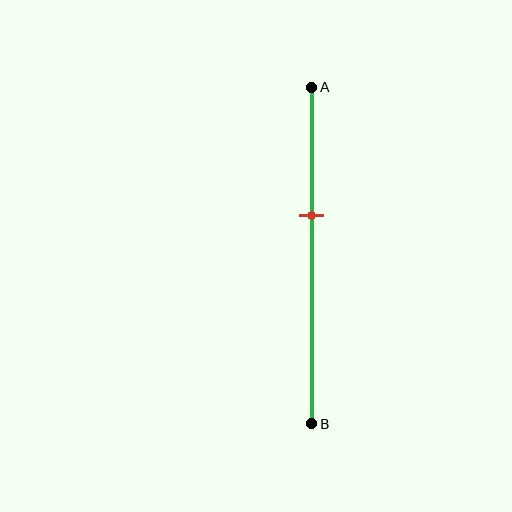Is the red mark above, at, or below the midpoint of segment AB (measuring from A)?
The red mark is above the midpoint of segment AB.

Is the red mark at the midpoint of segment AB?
No, the mark is at about 40% from A, not at the 50% midpoint.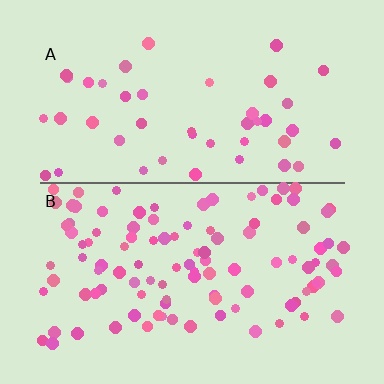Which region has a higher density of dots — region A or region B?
B (the bottom).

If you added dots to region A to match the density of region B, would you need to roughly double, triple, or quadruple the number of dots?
Approximately double.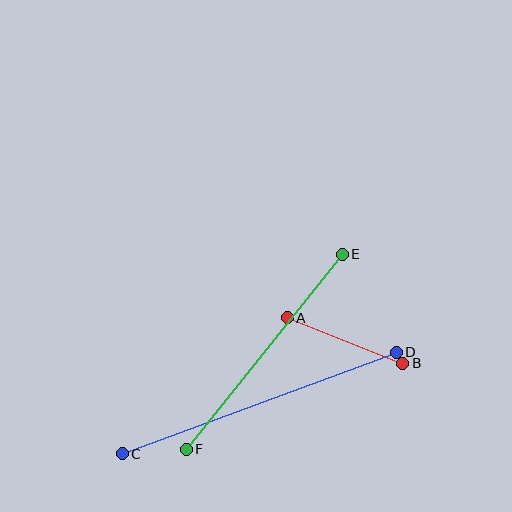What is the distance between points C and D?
The distance is approximately 292 pixels.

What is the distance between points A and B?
The distance is approximately 124 pixels.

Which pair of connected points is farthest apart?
Points C and D are farthest apart.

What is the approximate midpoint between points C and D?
The midpoint is at approximately (259, 403) pixels.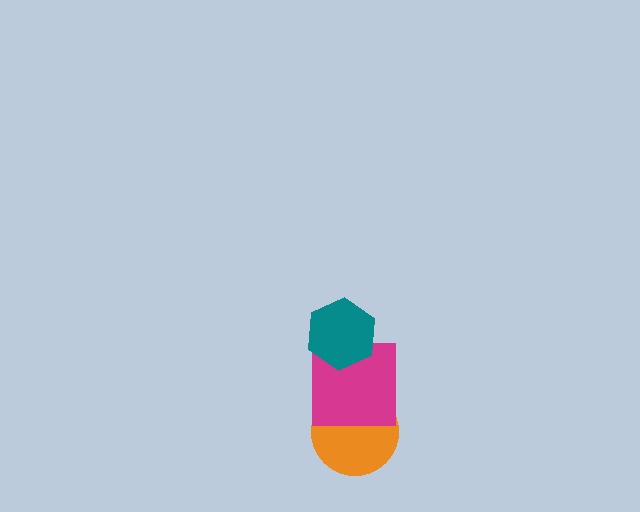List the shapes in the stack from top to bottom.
From top to bottom: the teal hexagon, the magenta square, the orange circle.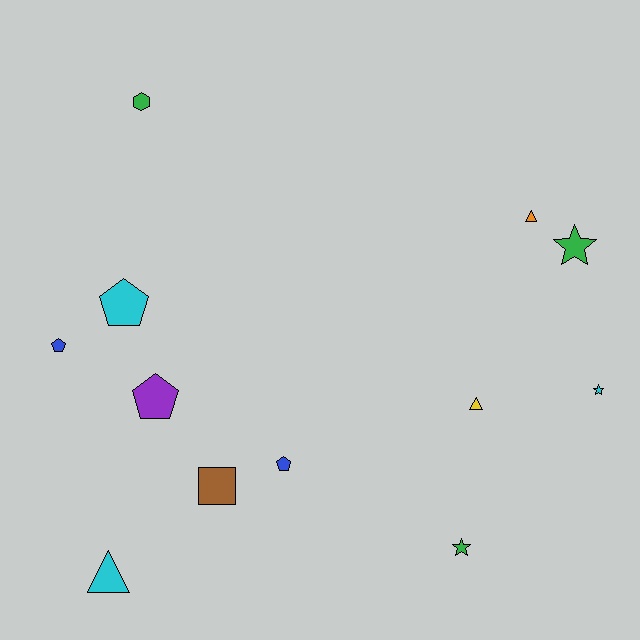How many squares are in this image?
There is 1 square.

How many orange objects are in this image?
There is 1 orange object.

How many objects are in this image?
There are 12 objects.